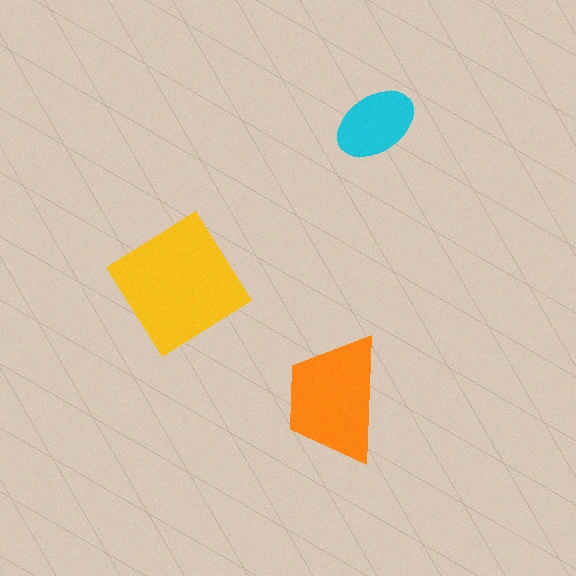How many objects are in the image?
There are 3 objects in the image.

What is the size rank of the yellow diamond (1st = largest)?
1st.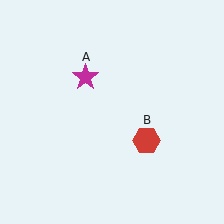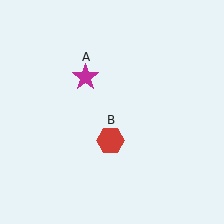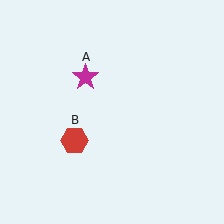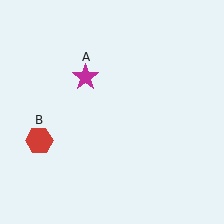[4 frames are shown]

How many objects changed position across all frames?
1 object changed position: red hexagon (object B).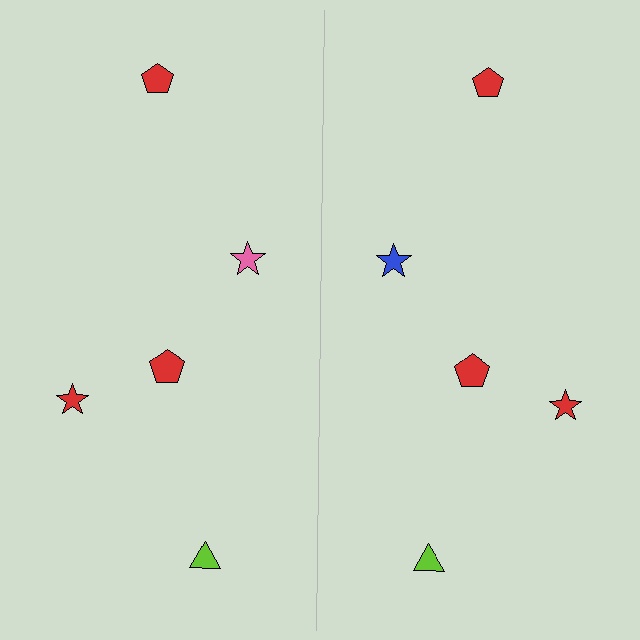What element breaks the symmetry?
The blue star on the right side breaks the symmetry — its mirror counterpart is pink.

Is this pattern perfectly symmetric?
No, the pattern is not perfectly symmetric. The blue star on the right side breaks the symmetry — its mirror counterpart is pink.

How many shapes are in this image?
There are 10 shapes in this image.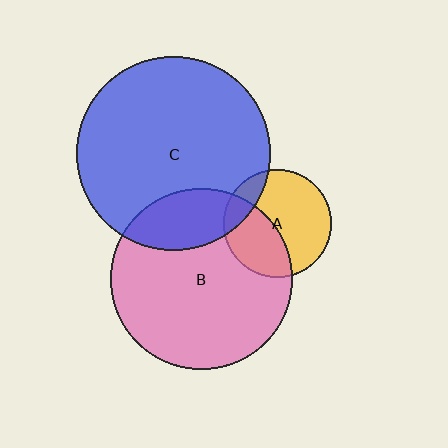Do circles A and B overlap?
Yes.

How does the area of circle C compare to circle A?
Approximately 3.2 times.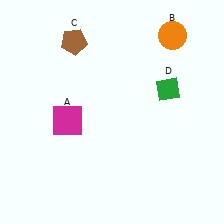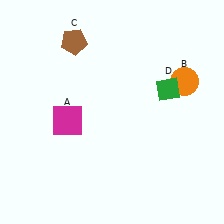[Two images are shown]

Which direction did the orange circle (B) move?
The orange circle (B) moved down.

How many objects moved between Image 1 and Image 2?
1 object moved between the two images.